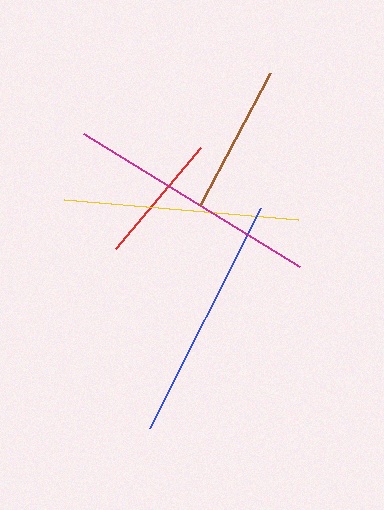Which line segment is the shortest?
The red line is the shortest at approximately 132 pixels.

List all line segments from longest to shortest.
From longest to shortest: magenta, blue, yellow, brown, red.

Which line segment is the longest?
The magenta line is the longest at approximately 254 pixels.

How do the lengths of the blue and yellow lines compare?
The blue and yellow lines are approximately the same length.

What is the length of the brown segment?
The brown segment is approximately 149 pixels long.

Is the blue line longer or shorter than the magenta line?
The magenta line is longer than the blue line.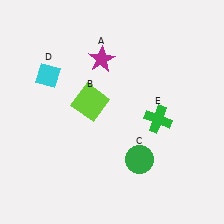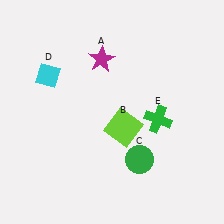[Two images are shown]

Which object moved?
The lime square (B) moved right.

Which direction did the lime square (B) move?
The lime square (B) moved right.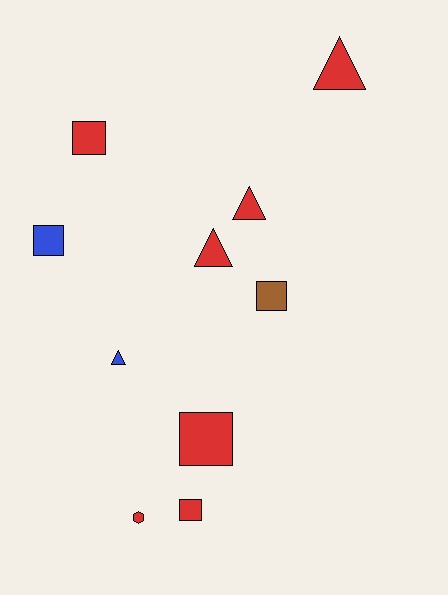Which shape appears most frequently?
Square, with 5 objects.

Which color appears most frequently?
Red, with 7 objects.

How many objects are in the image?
There are 10 objects.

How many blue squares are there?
There is 1 blue square.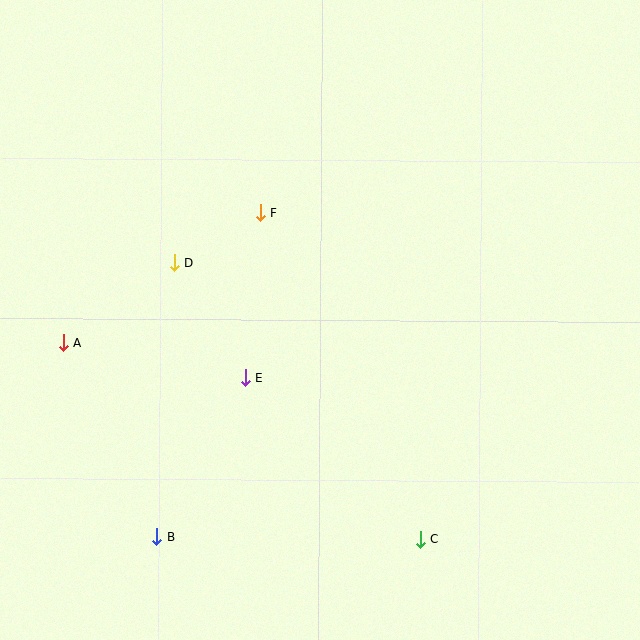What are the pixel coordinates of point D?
Point D is at (174, 263).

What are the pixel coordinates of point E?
Point E is at (245, 377).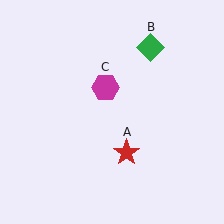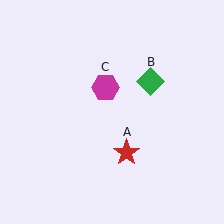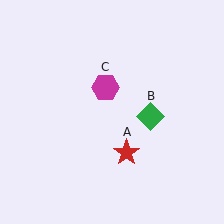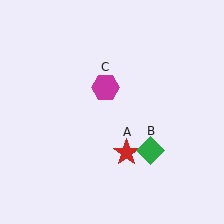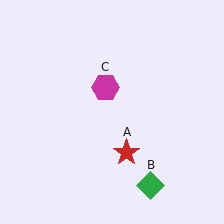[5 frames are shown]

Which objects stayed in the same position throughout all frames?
Red star (object A) and magenta hexagon (object C) remained stationary.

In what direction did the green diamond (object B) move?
The green diamond (object B) moved down.